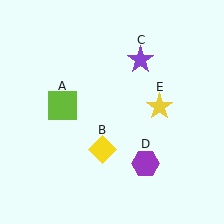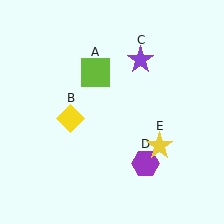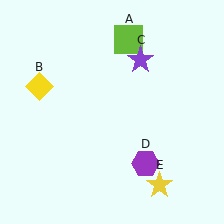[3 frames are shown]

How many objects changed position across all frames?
3 objects changed position: lime square (object A), yellow diamond (object B), yellow star (object E).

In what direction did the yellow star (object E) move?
The yellow star (object E) moved down.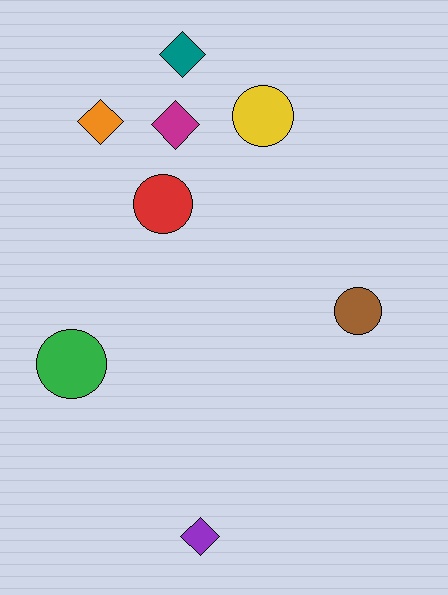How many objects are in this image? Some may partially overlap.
There are 8 objects.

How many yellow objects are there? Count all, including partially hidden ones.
There is 1 yellow object.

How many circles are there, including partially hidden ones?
There are 4 circles.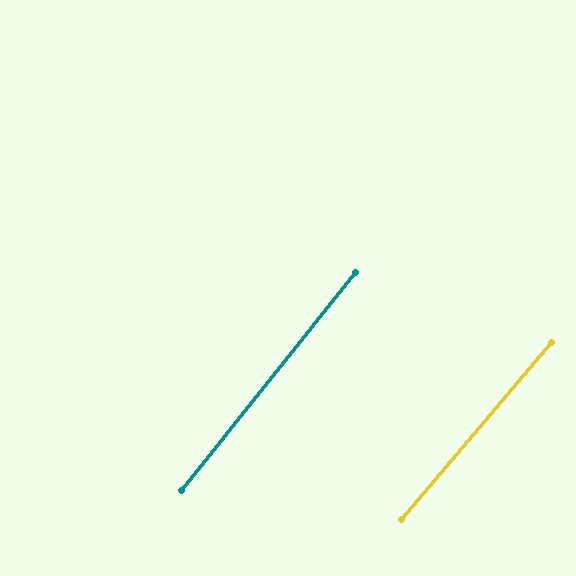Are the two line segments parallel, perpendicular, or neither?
Parallel — their directions differ by only 1.5°.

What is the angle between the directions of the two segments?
Approximately 2 degrees.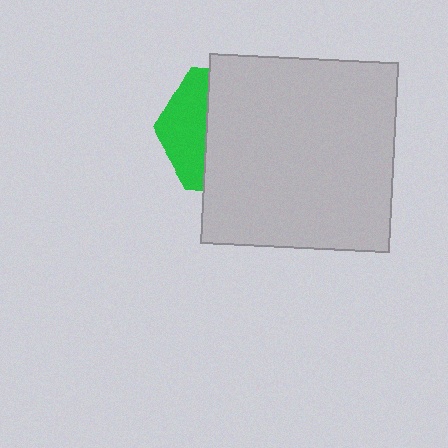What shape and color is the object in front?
The object in front is a light gray square.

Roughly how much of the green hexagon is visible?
A small part of it is visible (roughly 34%).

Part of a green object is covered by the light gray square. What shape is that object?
It is a hexagon.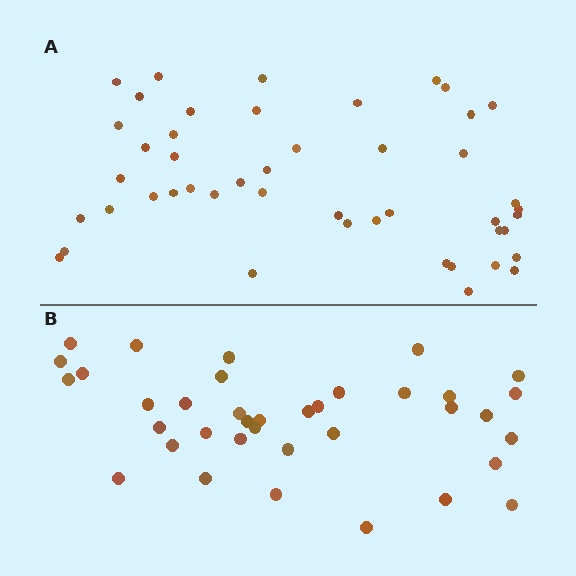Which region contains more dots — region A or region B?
Region A (the top region) has more dots.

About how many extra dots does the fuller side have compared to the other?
Region A has roughly 10 or so more dots than region B.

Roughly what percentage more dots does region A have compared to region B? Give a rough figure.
About 25% more.